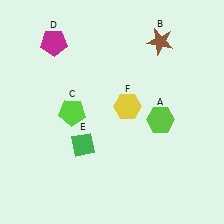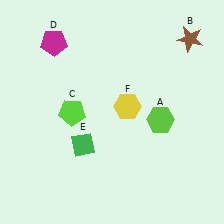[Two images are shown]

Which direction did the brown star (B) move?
The brown star (B) moved right.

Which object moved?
The brown star (B) moved right.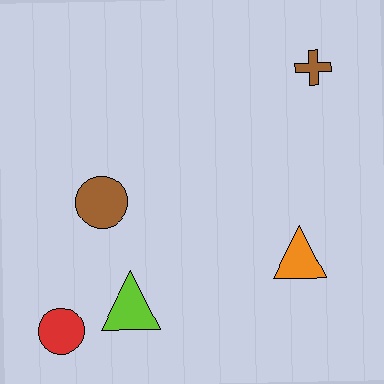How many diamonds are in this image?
There are no diamonds.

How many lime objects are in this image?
There is 1 lime object.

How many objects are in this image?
There are 5 objects.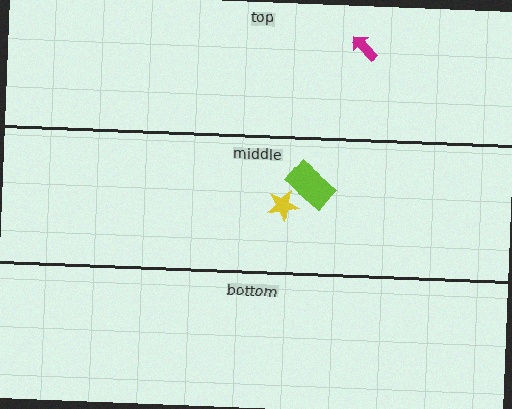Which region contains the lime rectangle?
The middle region.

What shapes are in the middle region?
The lime rectangle, the yellow star.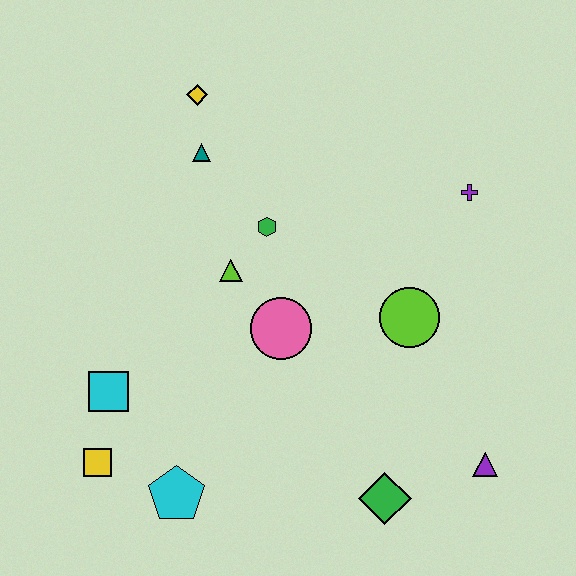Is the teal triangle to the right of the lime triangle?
No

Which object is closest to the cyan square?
The yellow square is closest to the cyan square.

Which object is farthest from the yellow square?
The purple cross is farthest from the yellow square.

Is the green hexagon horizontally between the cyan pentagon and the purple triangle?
Yes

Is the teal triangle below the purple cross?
No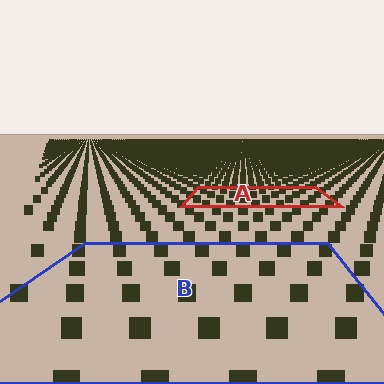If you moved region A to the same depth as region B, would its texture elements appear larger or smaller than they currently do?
They would appear larger. At a closer depth, the same texture elements are projected at a bigger on-screen size.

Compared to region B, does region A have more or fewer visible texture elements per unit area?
Region A has more texture elements per unit area — they are packed more densely because it is farther away.